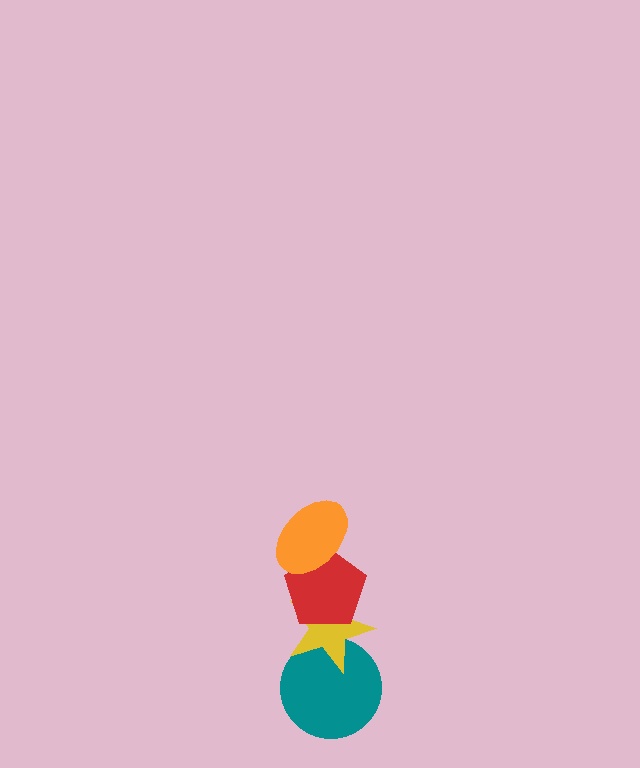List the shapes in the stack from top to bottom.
From top to bottom: the orange ellipse, the red pentagon, the yellow star, the teal circle.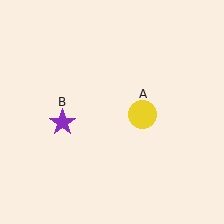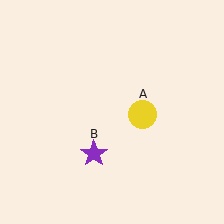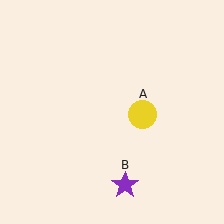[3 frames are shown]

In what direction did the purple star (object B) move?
The purple star (object B) moved down and to the right.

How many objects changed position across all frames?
1 object changed position: purple star (object B).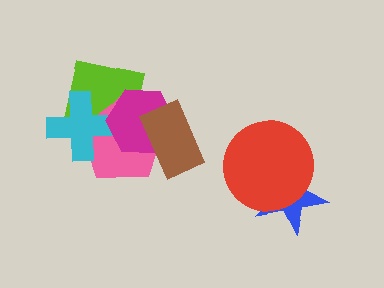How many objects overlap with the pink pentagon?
4 objects overlap with the pink pentagon.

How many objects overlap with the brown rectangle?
2 objects overlap with the brown rectangle.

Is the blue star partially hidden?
Yes, it is partially covered by another shape.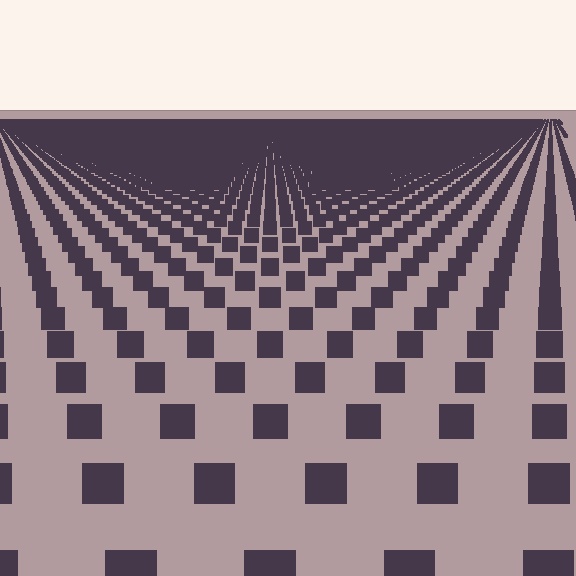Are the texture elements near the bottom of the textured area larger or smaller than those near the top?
Larger. Near the bottom, elements are closer to the viewer and appear at a bigger on-screen size.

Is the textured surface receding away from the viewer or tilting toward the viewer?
The surface is receding away from the viewer. Texture elements get smaller and denser toward the top.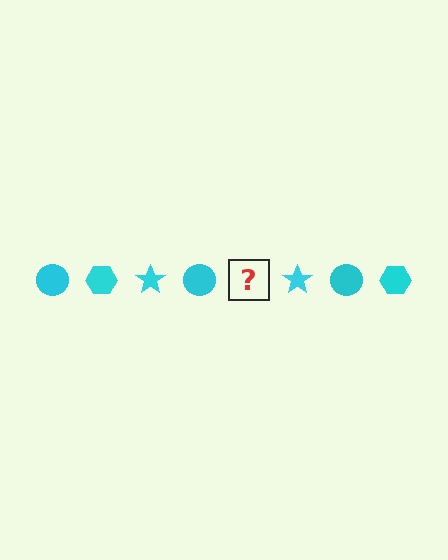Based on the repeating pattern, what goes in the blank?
The blank should be a cyan hexagon.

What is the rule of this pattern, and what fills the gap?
The rule is that the pattern cycles through circle, hexagon, star shapes in cyan. The gap should be filled with a cyan hexagon.